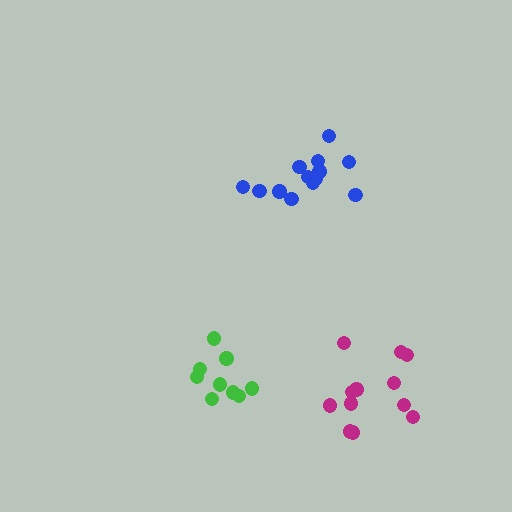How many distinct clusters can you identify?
There are 3 distinct clusters.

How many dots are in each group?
Group 1: 12 dots, Group 2: 13 dots, Group 3: 9 dots (34 total).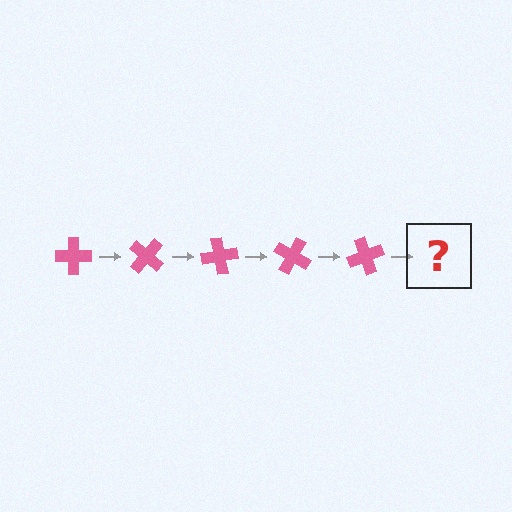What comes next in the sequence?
The next element should be a pink cross rotated 200 degrees.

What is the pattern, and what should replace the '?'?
The pattern is that the cross rotates 40 degrees each step. The '?' should be a pink cross rotated 200 degrees.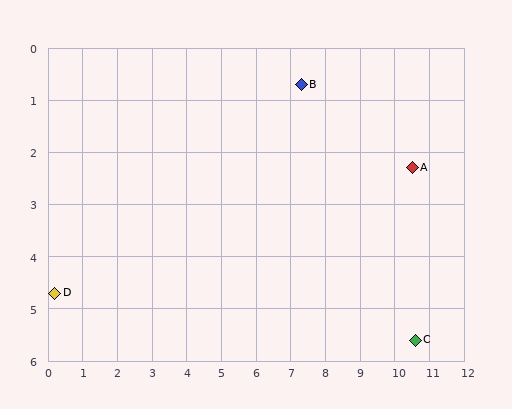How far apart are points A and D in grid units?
Points A and D are about 10.6 grid units apart.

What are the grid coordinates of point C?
Point C is at approximately (10.6, 5.6).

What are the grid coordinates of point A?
Point A is at approximately (10.5, 2.3).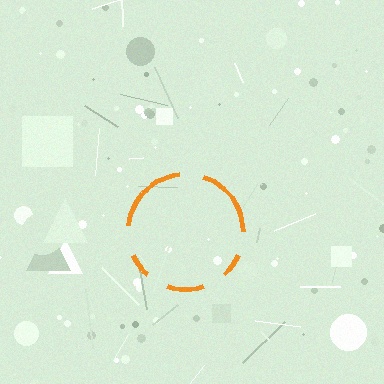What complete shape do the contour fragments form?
The contour fragments form a circle.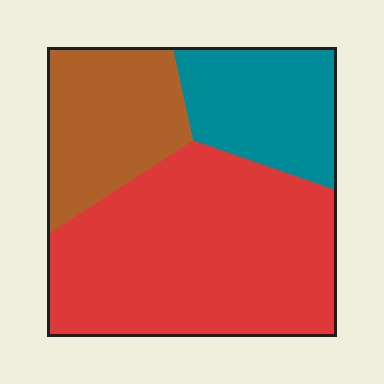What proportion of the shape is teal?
Teal takes up about one fifth (1/5) of the shape.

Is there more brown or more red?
Red.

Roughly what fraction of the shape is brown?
Brown covers about 25% of the shape.